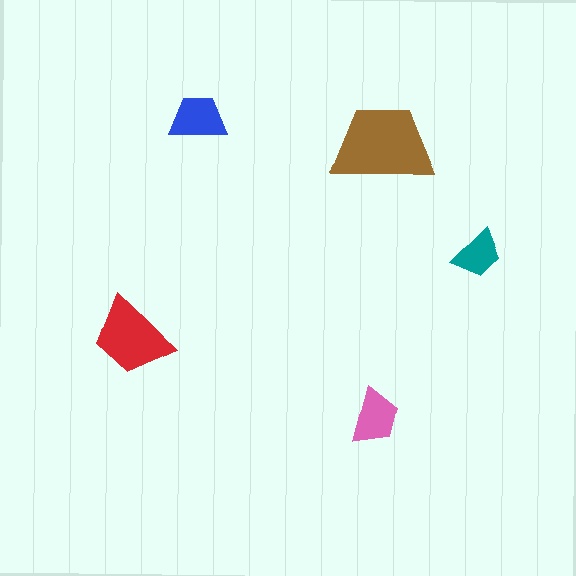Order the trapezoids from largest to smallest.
the brown one, the red one, the blue one, the pink one, the teal one.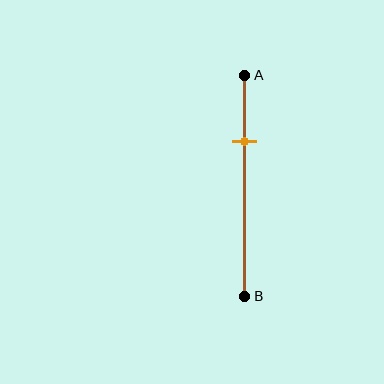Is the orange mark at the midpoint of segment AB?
No, the mark is at about 30% from A, not at the 50% midpoint.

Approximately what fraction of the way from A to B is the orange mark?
The orange mark is approximately 30% of the way from A to B.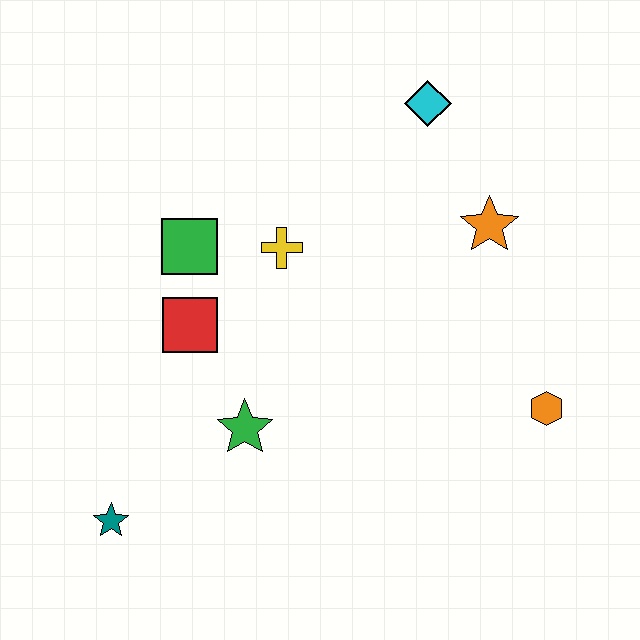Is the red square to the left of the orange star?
Yes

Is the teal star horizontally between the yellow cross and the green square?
No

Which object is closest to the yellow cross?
The green square is closest to the yellow cross.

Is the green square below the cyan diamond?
Yes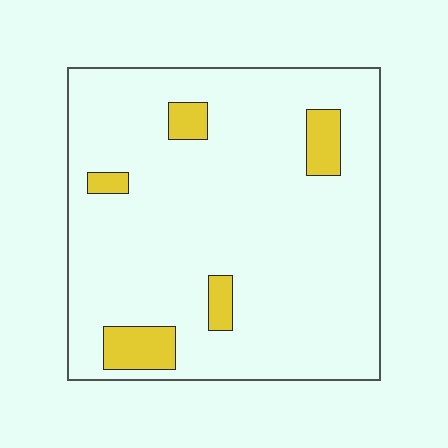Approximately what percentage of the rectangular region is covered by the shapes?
Approximately 10%.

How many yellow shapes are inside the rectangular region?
5.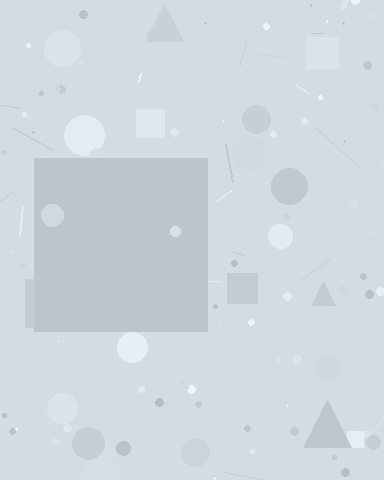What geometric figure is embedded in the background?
A square is embedded in the background.